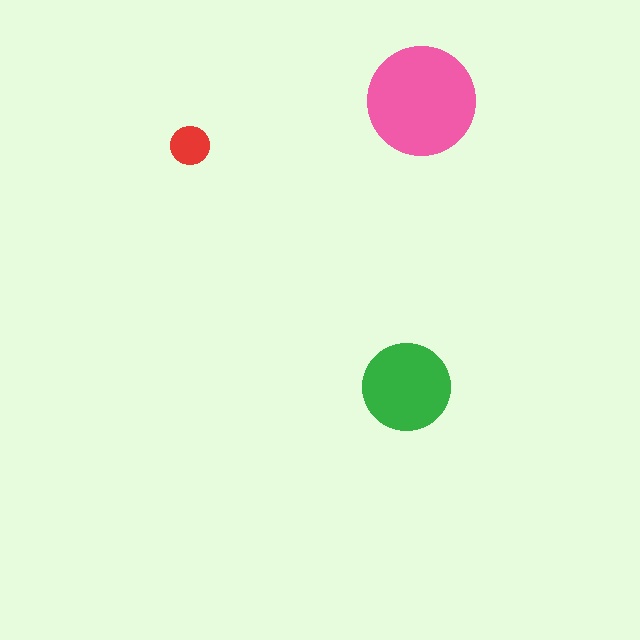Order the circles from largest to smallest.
the pink one, the green one, the red one.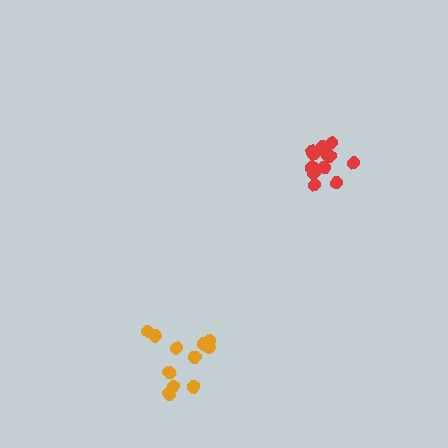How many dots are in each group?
Group 1: 11 dots, Group 2: 13 dots (24 total).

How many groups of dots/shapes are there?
There are 2 groups.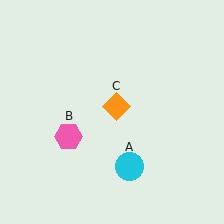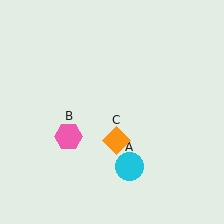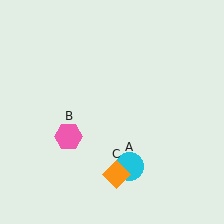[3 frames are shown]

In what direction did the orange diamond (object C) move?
The orange diamond (object C) moved down.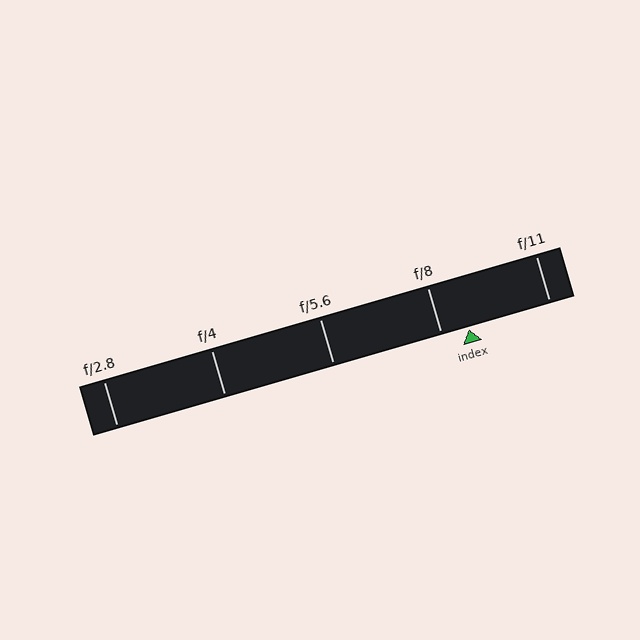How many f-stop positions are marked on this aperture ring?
There are 5 f-stop positions marked.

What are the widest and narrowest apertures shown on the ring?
The widest aperture shown is f/2.8 and the narrowest is f/11.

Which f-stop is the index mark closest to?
The index mark is closest to f/8.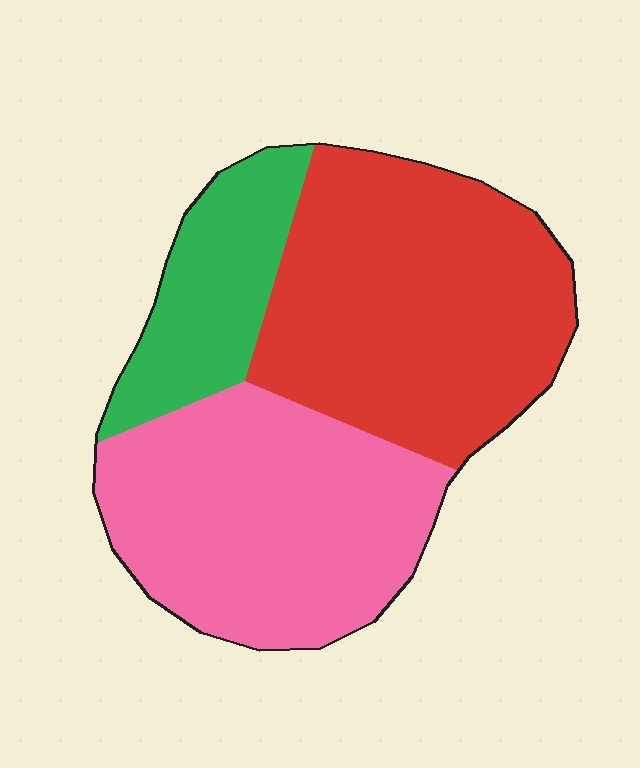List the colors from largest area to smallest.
From largest to smallest: red, pink, green.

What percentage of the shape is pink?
Pink takes up about two fifths (2/5) of the shape.